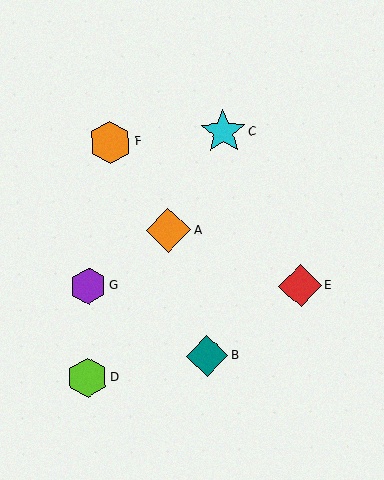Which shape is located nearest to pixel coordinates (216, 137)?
The cyan star (labeled C) at (223, 132) is nearest to that location.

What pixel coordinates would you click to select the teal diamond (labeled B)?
Click at (207, 356) to select the teal diamond B.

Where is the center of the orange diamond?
The center of the orange diamond is at (168, 230).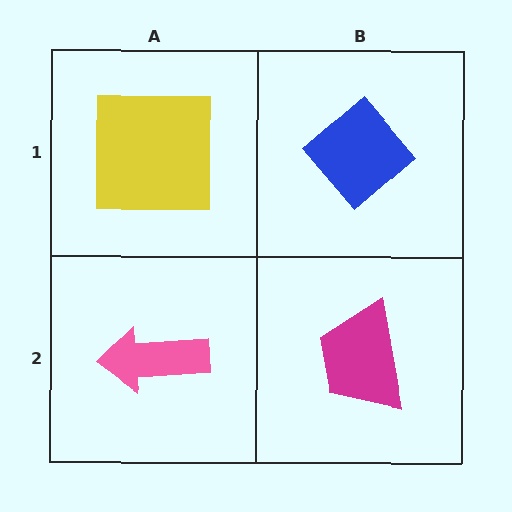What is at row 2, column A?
A pink arrow.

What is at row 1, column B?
A blue diamond.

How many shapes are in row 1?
2 shapes.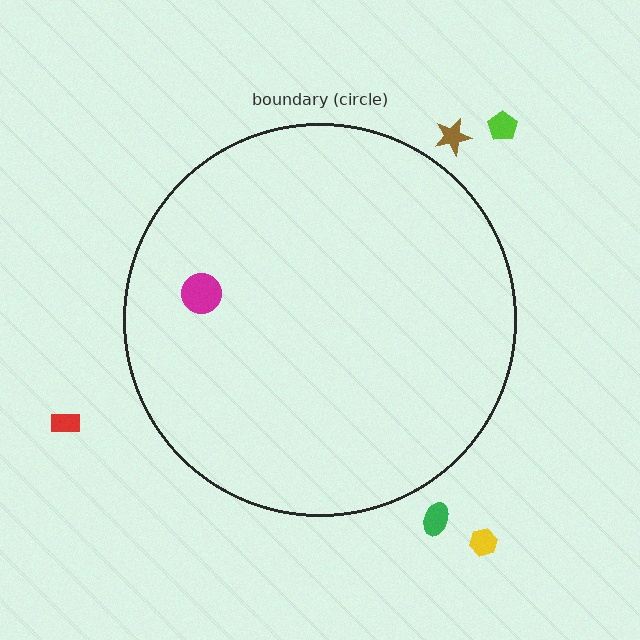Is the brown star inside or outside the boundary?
Outside.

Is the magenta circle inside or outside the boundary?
Inside.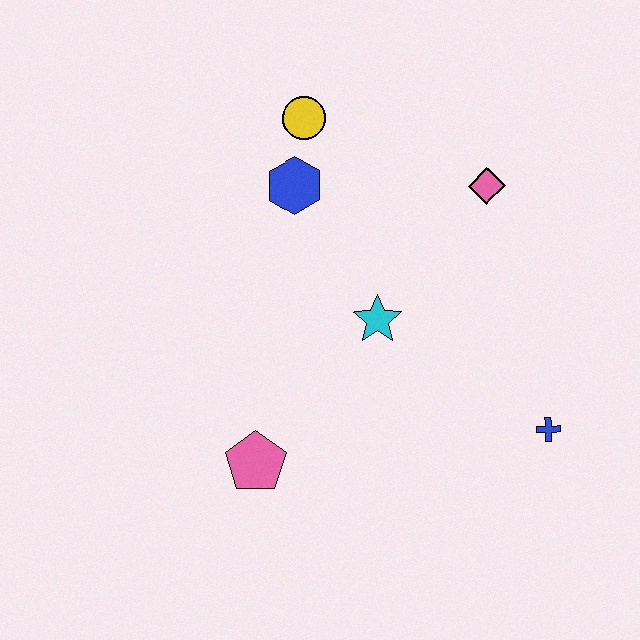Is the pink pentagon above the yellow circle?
No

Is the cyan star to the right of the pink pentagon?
Yes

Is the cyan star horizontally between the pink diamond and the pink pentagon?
Yes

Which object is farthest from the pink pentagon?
The pink diamond is farthest from the pink pentagon.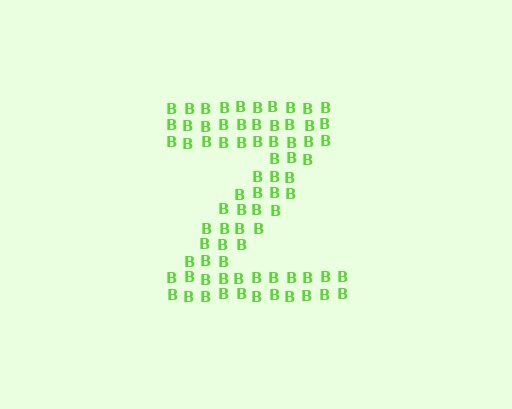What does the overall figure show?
The overall figure shows the letter Z.